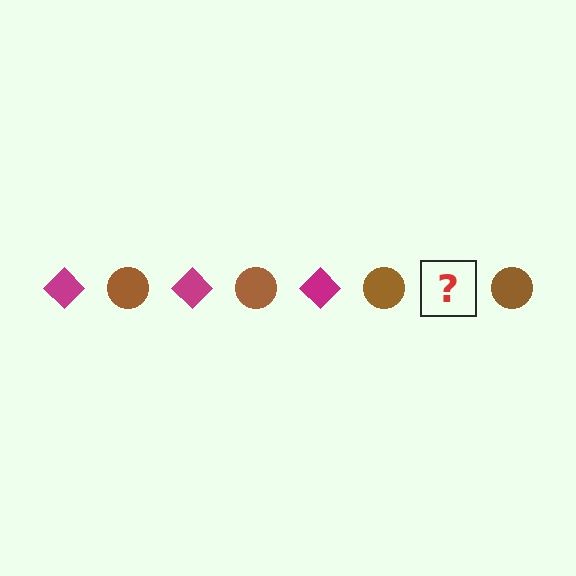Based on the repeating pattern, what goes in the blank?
The blank should be a magenta diamond.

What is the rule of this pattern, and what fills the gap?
The rule is that the pattern alternates between magenta diamond and brown circle. The gap should be filled with a magenta diamond.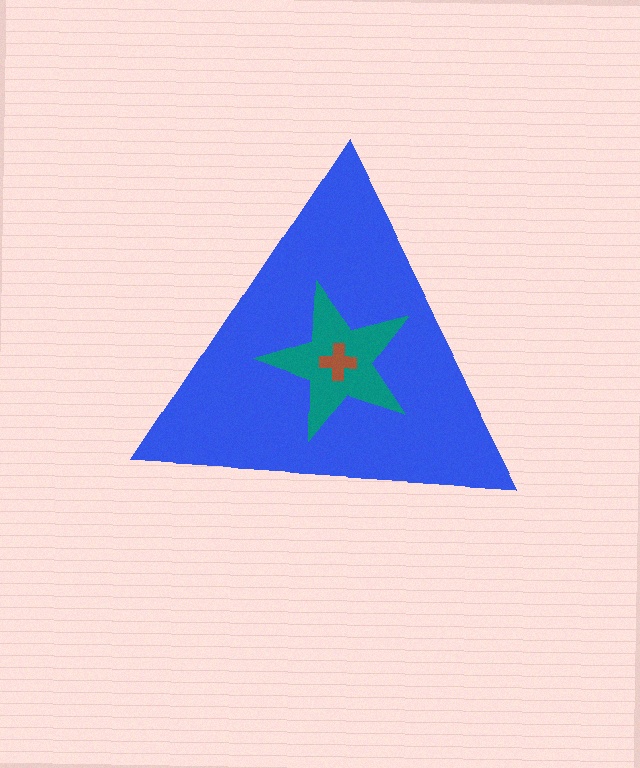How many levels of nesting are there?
3.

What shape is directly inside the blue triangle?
The teal star.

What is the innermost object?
The brown cross.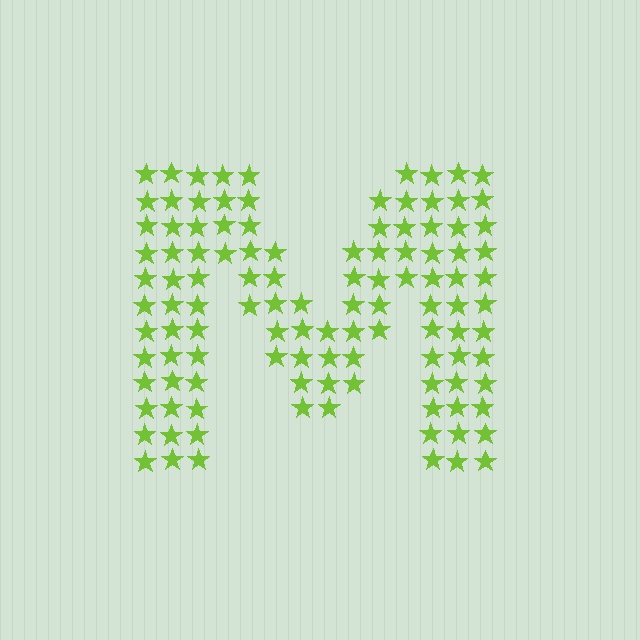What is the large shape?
The large shape is the letter M.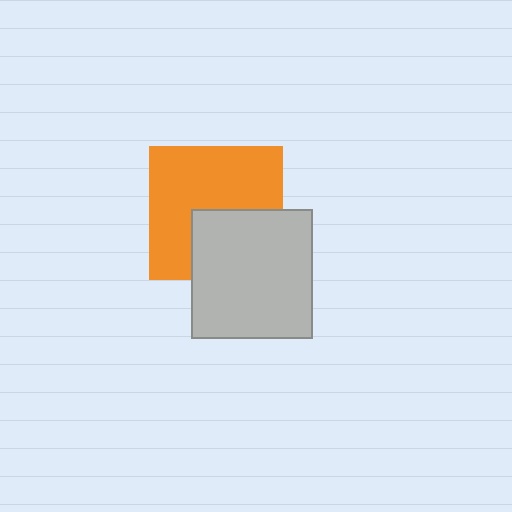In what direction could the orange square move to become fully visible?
The orange square could move up. That would shift it out from behind the light gray rectangle entirely.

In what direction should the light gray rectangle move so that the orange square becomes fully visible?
The light gray rectangle should move down. That is the shortest direction to clear the overlap and leave the orange square fully visible.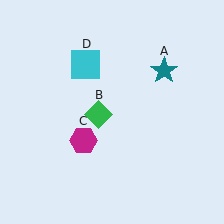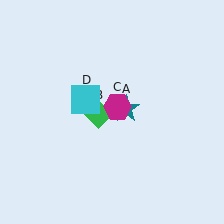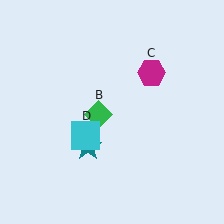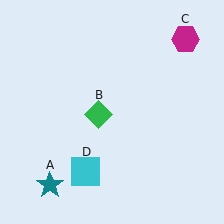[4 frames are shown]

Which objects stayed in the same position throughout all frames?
Green diamond (object B) remained stationary.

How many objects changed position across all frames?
3 objects changed position: teal star (object A), magenta hexagon (object C), cyan square (object D).